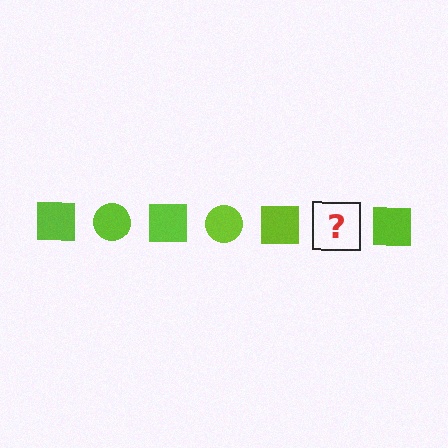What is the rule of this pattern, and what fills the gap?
The rule is that the pattern cycles through square, circle shapes in lime. The gap should be filled with a lime circle.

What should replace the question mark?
The question mark should be replaced with a lime circle.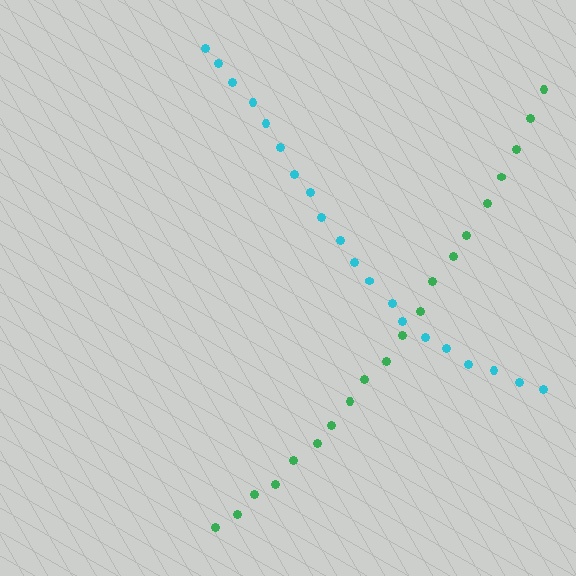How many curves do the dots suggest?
There are 2 distinct paths.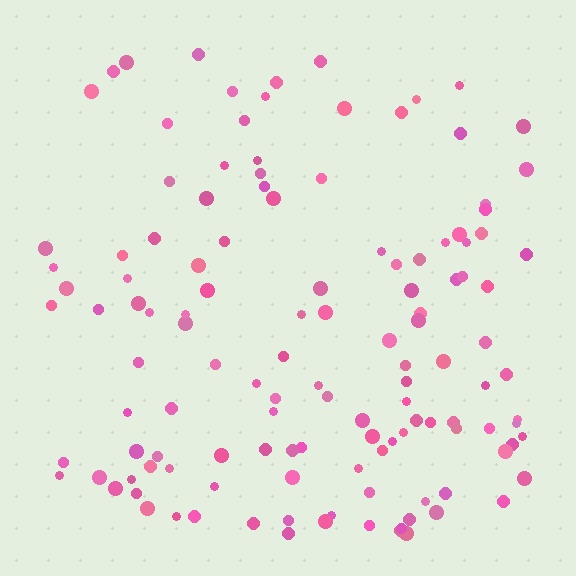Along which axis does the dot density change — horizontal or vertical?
Vertical.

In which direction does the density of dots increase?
From top to bottom, with the bottom side densest.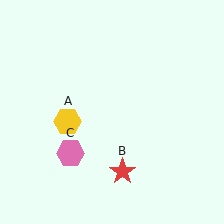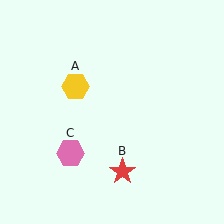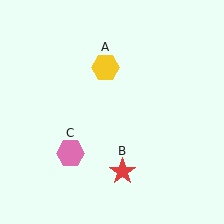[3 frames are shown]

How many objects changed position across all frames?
1 object changed position: yellow hexagon (object A).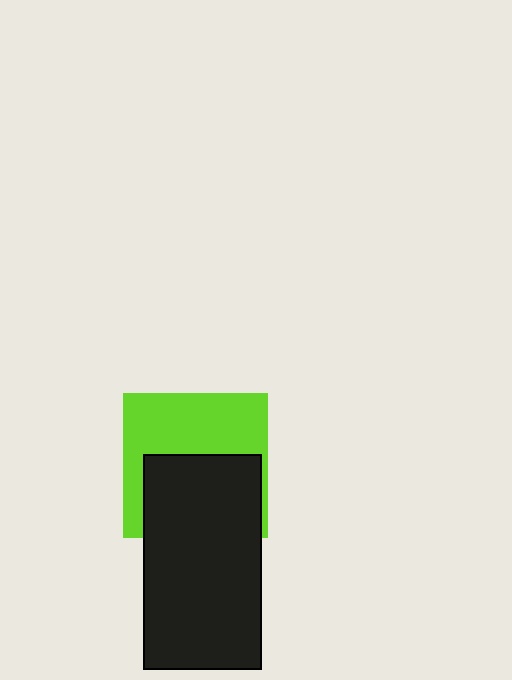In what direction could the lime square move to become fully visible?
The lime square could move up. That would shift it out from behind the black rectangle entirely.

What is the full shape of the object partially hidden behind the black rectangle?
The partially hidden object is a lime square.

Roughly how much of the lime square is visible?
About half of it is visible (roughly 52%).